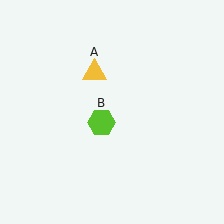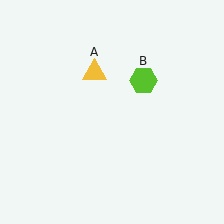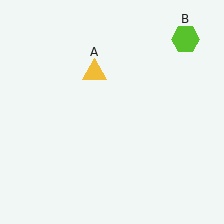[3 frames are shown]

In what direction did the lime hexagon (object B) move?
The lime hexagon (object B) moved up and to the right.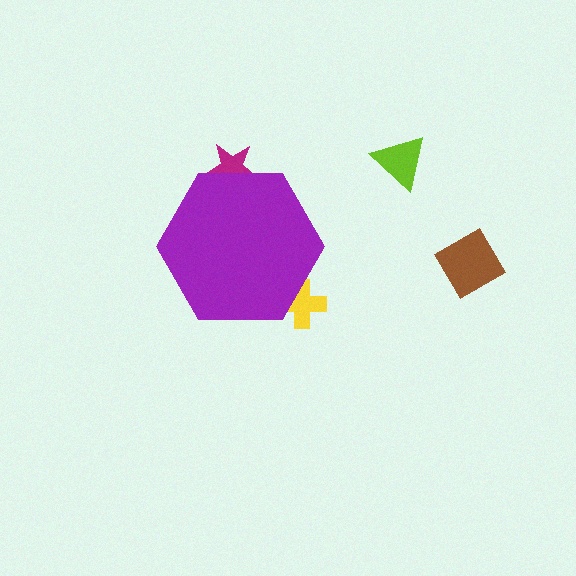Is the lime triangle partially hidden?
No, the lime triangle is fully visible.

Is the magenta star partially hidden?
Yes, the magenta star is partially hidden behind the purple hexagon.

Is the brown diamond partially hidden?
No, the brown diamond is fully visible.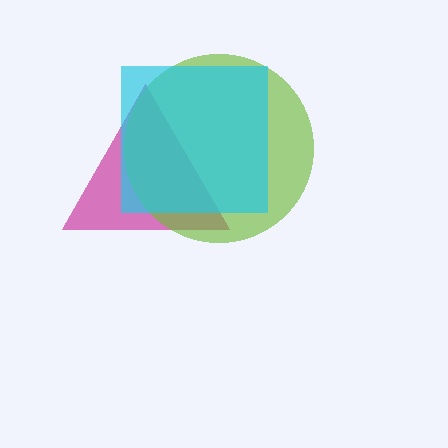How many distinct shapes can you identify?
There are 3 distinct shapes: a magenta triangle, a lime circle, a cyan square.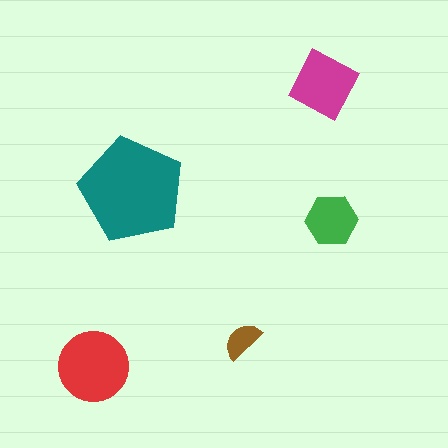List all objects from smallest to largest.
The brown semicircle, the green hexagon, the magenta diamond, the red circle, the teal pentagon.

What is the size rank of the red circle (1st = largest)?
2nd.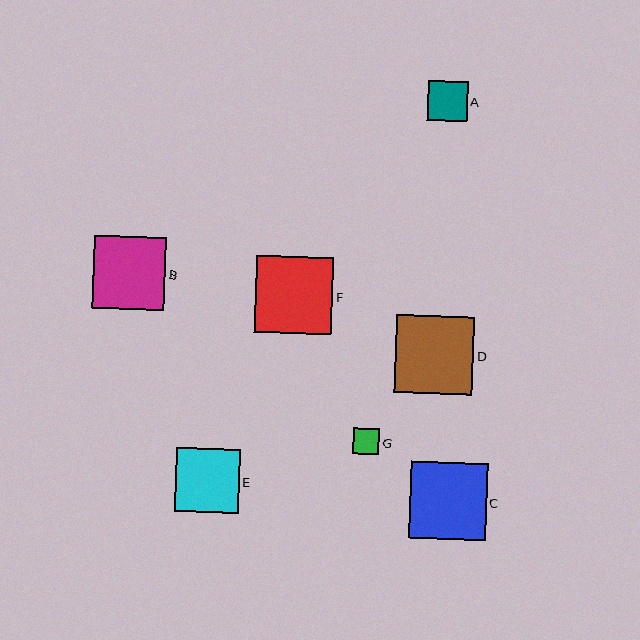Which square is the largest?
Square D is the largest with a size of approximately 79 pixels.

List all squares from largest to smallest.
From largest to smallest: D, F, C, B, E, A, G.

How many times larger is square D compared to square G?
Square D is approximately 3.0 times the size of square G.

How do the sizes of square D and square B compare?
Square D and square B are approximately the same size.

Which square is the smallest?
Square G is the smallest with a size of approximately 26 pixels.